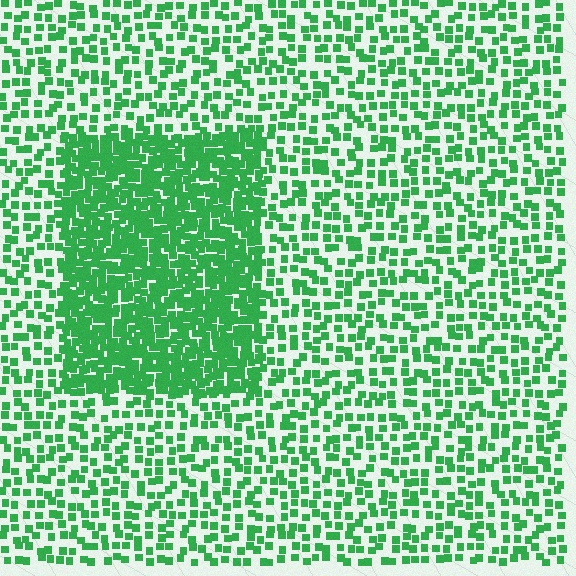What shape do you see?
I see a rectangle.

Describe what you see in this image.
The image contains small green elements arranged at two different densities. A rectangle-shaped region is visible where the elements are more densely packed than the surrounding area.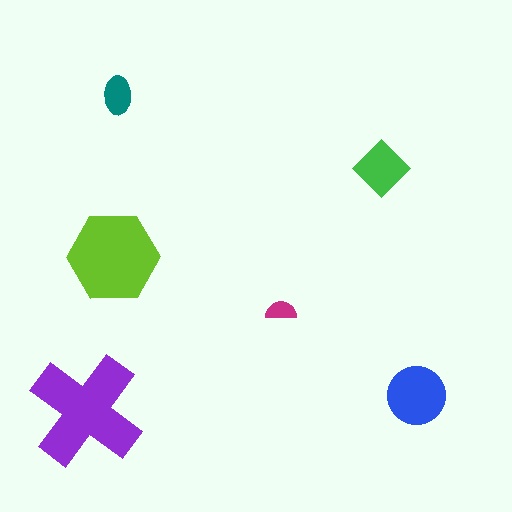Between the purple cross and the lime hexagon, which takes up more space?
The purple cross.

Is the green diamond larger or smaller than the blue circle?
Smaller.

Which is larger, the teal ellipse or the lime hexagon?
The lime hexagon.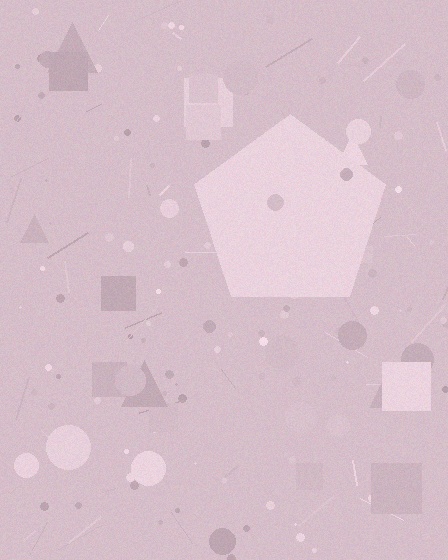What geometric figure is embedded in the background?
A pentagon is embedded in the background.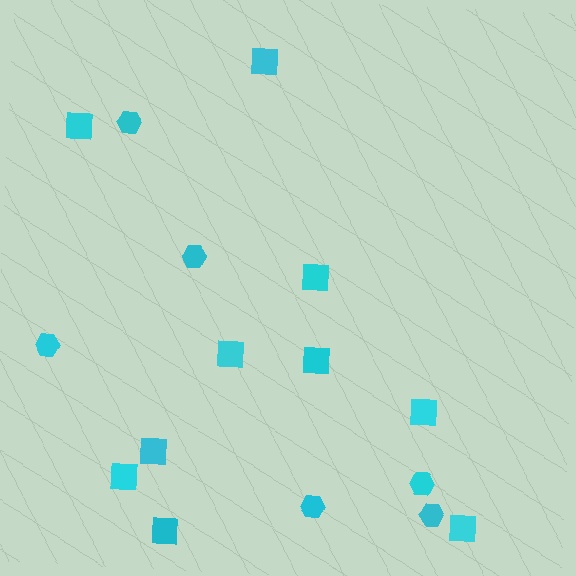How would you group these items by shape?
There are 2 groups: one group of hexagons (6) and one group of squares (10).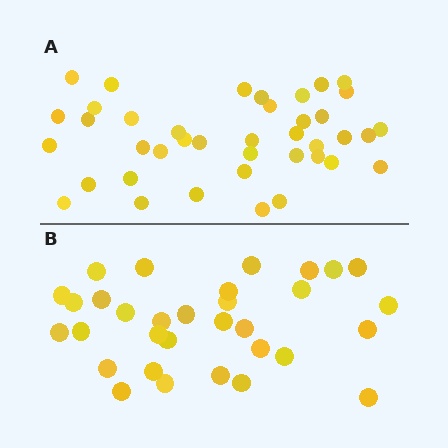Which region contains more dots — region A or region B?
Region A (the top region) has more dots.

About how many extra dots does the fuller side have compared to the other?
Region A has roughly 8 or so more dots than region B.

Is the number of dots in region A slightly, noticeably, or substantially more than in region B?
Region A has noticeably more, but not dramatically so. The ratio is roughly 1.2 to 1.